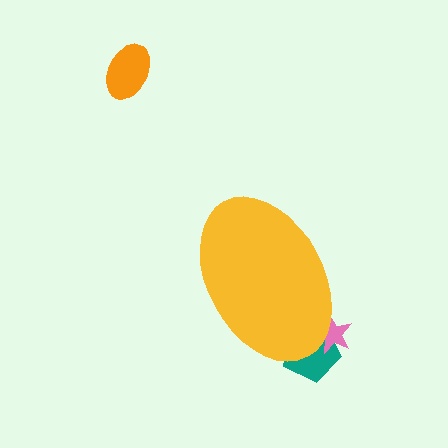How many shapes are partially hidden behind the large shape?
2 shapes are partially hidden.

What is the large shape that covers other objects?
A yellow ellipse.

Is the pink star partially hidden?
Yes, the pink star is partially hidden behind the yellow ellipse.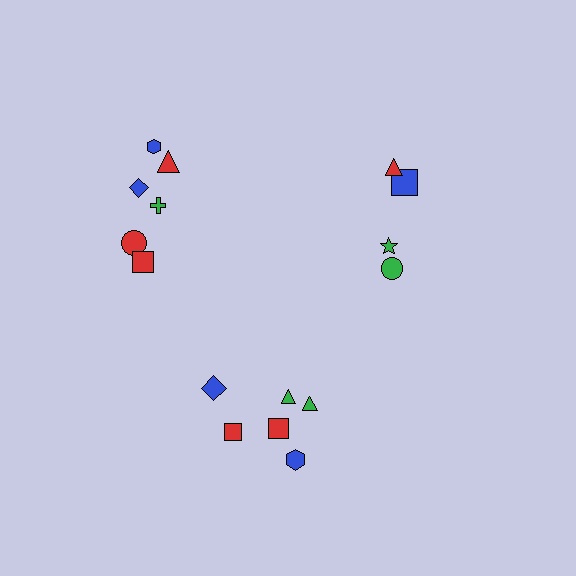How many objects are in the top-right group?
There are 4 objects.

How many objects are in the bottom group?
There are 6 objects.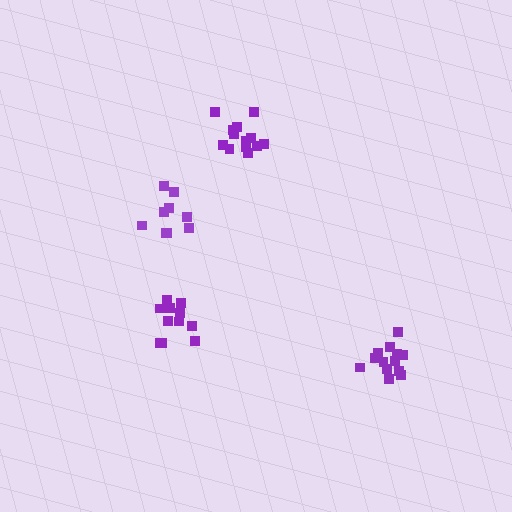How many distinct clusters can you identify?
There are 4 distinct clusters.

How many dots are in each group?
Group 1: 13 dots, Group 2: 9 dots, Group 3: 11 dots, Group 4: 13 dots (46 total).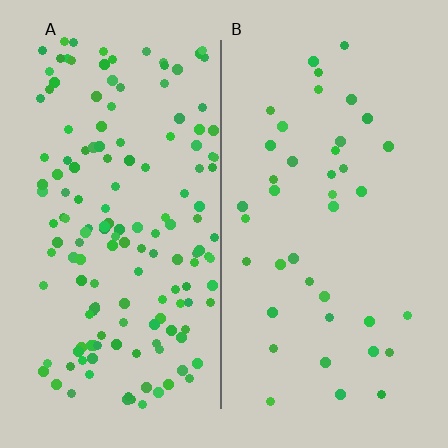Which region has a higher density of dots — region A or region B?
A (the left).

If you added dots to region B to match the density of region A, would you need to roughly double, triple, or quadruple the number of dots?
Approximately quadruple.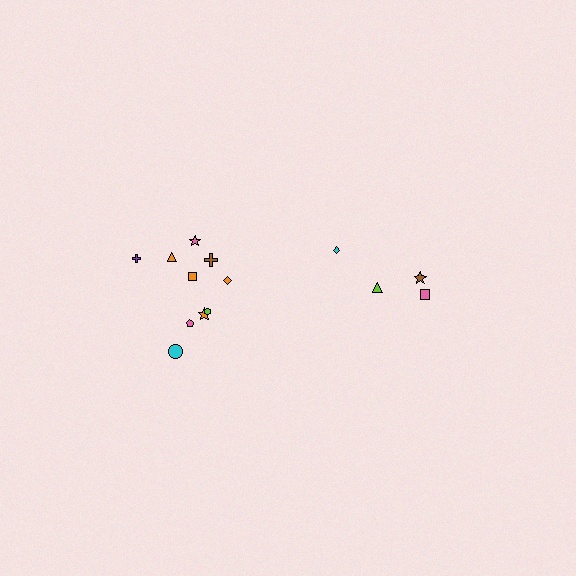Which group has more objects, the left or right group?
The left group.